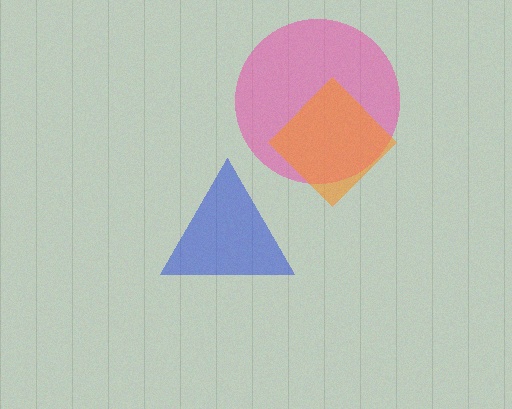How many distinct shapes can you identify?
There are 3 distinct shapes: a blue triangle, a pink circle, an orange diamond.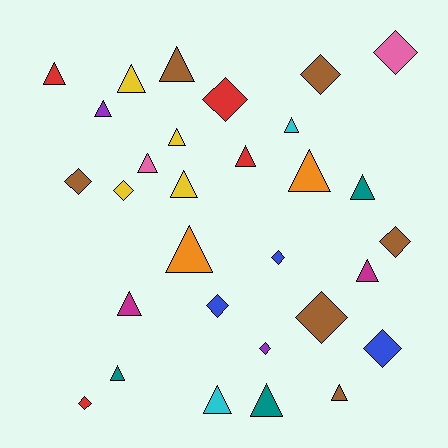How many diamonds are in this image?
There are 12 diamonds.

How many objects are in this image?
There are 30 objects.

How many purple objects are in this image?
There are 2 purple objects.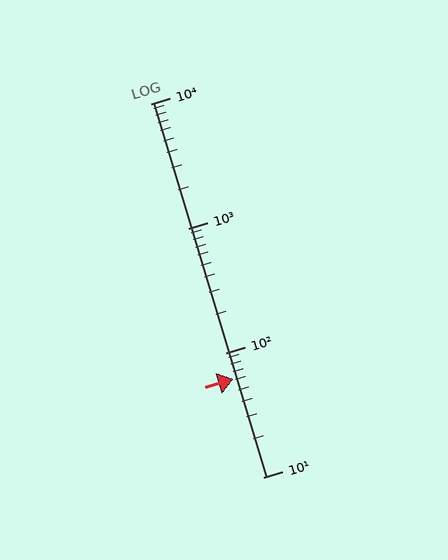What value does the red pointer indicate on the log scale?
The pointer indicates approximately 61.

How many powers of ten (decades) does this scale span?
The scale spans 3 decades, from 10 to 10000.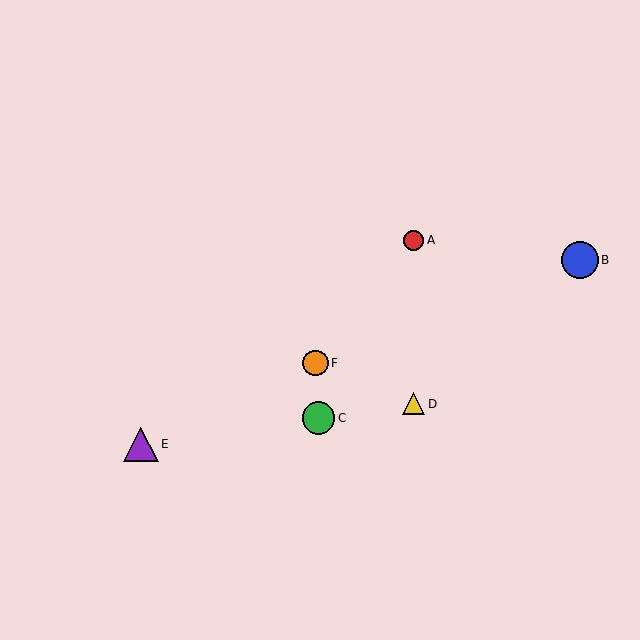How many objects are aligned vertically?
2 objects (A, D) are aligned vertically.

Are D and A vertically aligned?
Yes, both are at x≈414.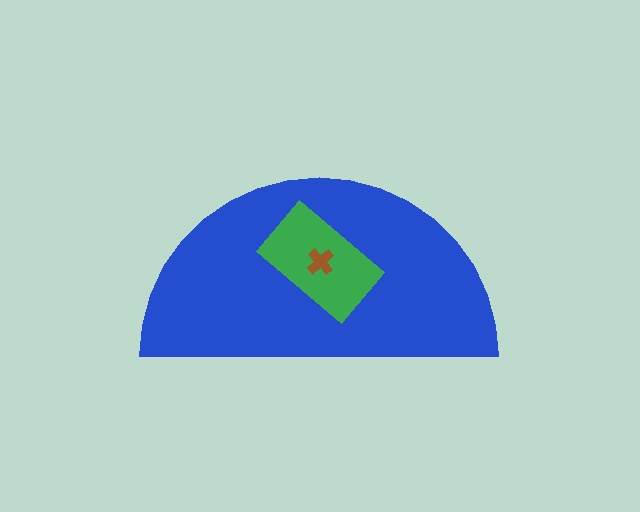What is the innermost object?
The brown cross.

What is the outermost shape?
The blue semicircle.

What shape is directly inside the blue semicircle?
The green rectangle.